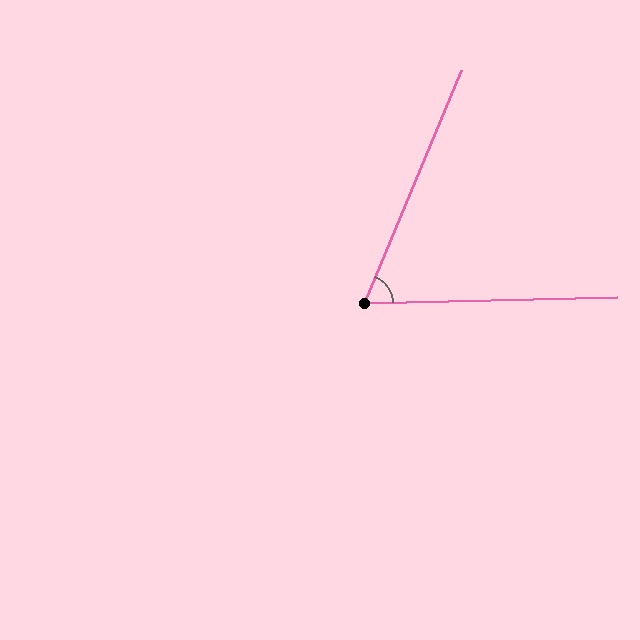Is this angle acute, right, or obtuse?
It is acute.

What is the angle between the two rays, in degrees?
Approximately 66 degrees.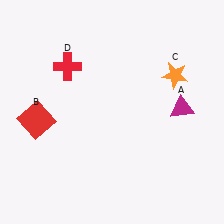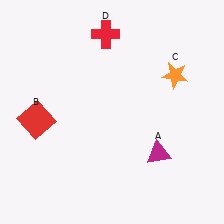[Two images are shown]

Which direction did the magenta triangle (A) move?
The magenta triangle (A) moved down.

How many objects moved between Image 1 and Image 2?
2 objects moved between the two images.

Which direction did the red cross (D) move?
The red cross (D) moved right.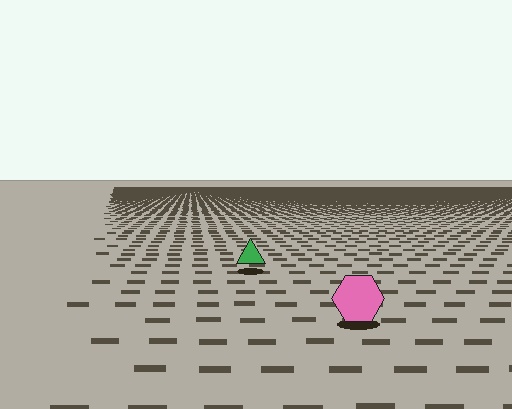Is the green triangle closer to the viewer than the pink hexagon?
No. The pink hexagon is closer — you can tell from the texture gradient: the ground texture is coarser near it.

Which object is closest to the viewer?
The pink hexagon is closest. The texture marks near it are larger and more spread out.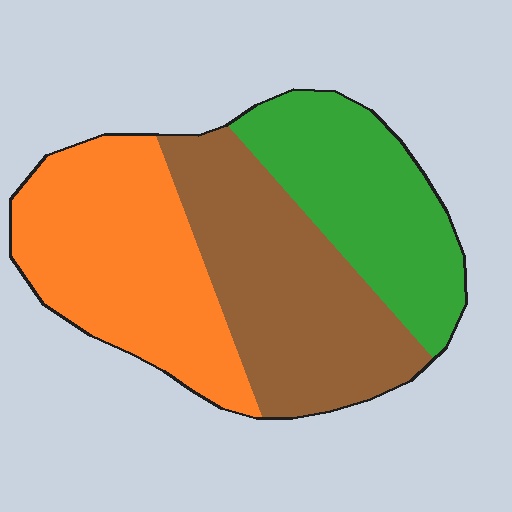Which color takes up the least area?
Green, at roughly 30%.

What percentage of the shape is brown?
Brown takes up about three eighths (3/8) of the shape.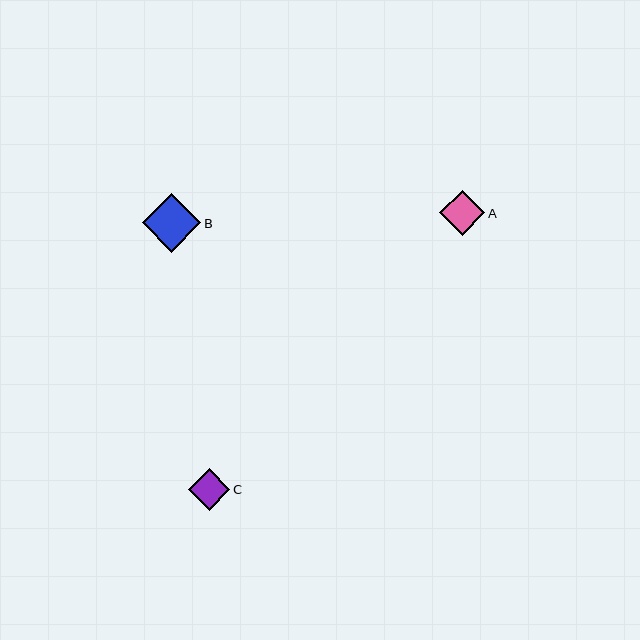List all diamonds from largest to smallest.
From largest to smallest: B, A, C.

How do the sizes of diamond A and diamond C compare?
Diamond A and diamond C are approximately the same size.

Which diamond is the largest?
Diamond B is the largest with a size of approximately 59 pixels.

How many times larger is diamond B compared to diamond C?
Diamond B is approximately 1.4 times the size of diamond C.